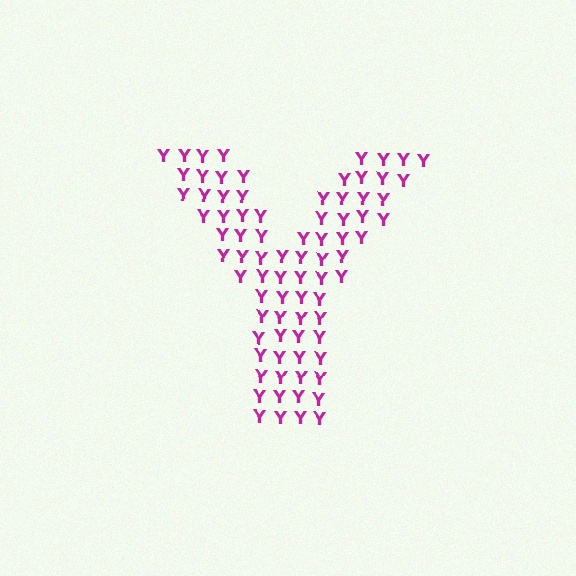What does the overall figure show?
The overall figure shows the letter Y.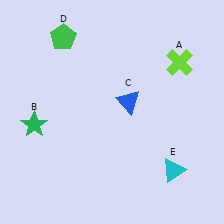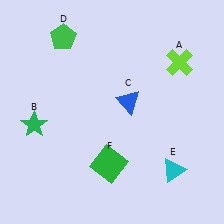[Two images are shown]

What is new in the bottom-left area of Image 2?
A green square (F) was added in the bottom-left area of Image 2.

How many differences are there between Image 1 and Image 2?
There is 1 difference between the two images.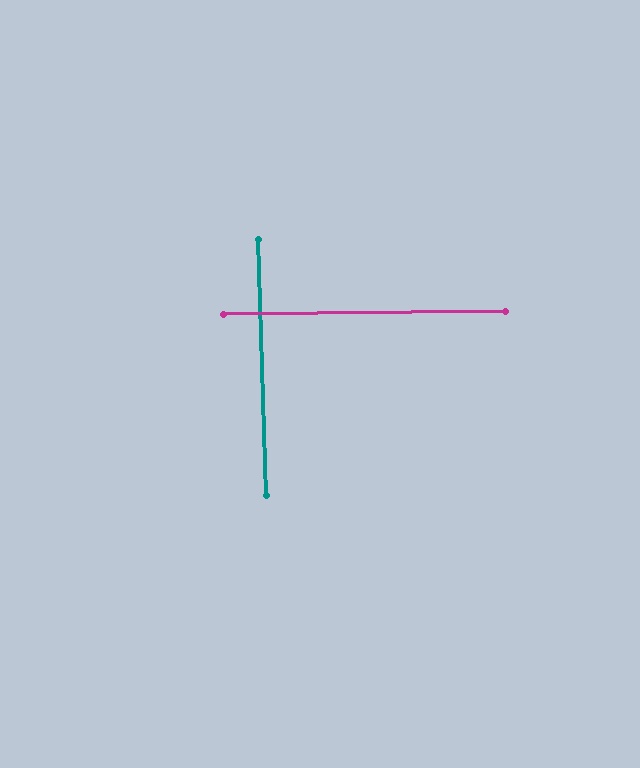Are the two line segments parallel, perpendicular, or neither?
Perpendicular — they meet at approximately 89°.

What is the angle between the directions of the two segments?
Approximately 89 degrees.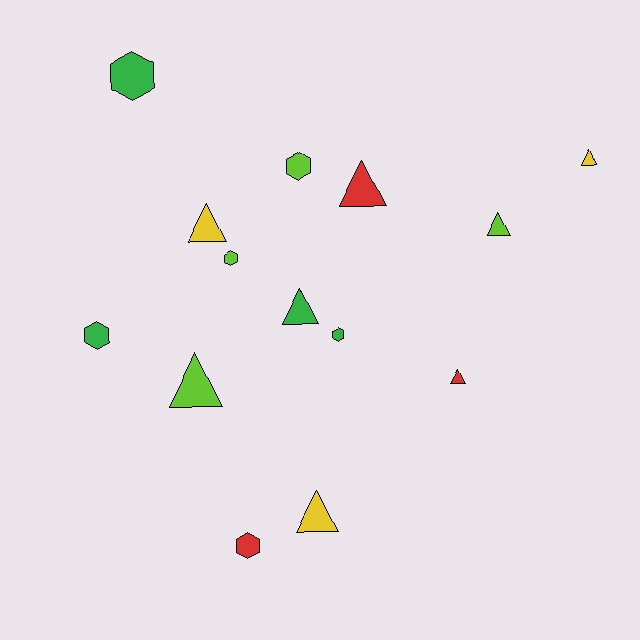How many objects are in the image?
There are 14 objects.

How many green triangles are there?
There is 1 green triangle.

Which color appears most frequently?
Green, with 4 objects.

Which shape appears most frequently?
Triangle, with 8 objects.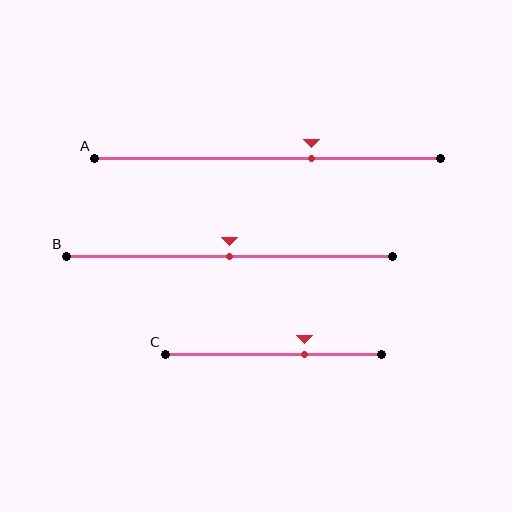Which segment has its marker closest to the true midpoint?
Segment B has its marker closest to the true midpoint.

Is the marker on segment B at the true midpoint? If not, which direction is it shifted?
Yes, the marker on segment B is at the true midpoint.